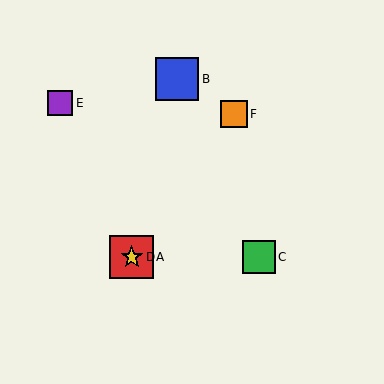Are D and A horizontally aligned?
Yes, both are at y≈257.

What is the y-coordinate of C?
Object C is at y≈257.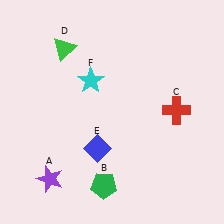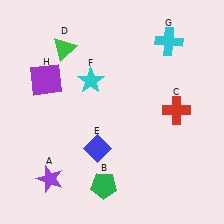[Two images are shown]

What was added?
A cyan cross (G), a purple square (H) were added in Image 2.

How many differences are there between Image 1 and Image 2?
There are 2 differences between the two images.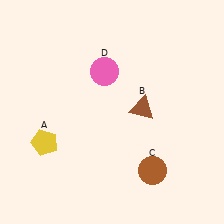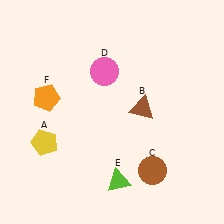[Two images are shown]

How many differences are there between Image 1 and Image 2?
There are 2 differences between the two images.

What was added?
A lime triangle (E), an orange pentagon (F) were added in Image 2.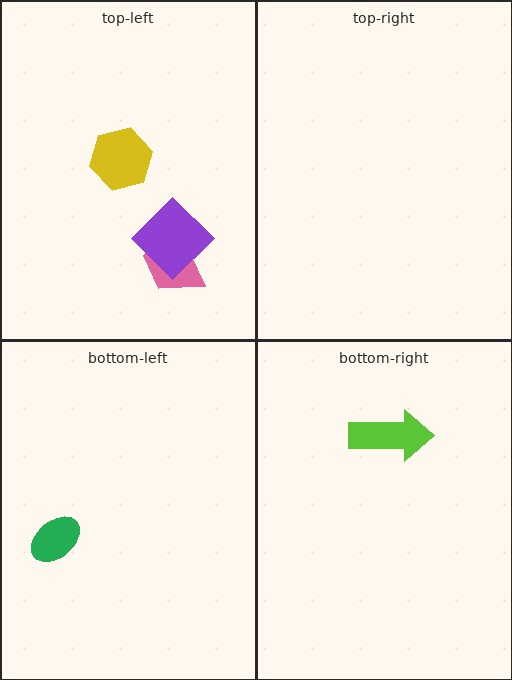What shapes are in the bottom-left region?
The green ellipse.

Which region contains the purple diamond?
The top-left region.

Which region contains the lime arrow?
The bottom-right region.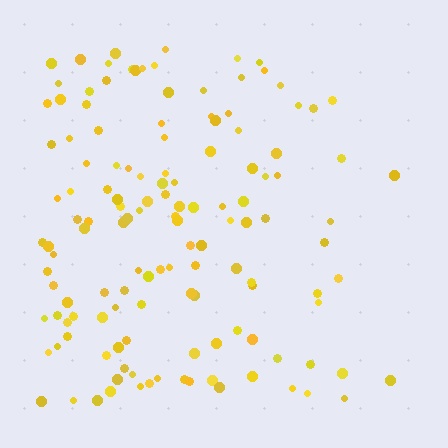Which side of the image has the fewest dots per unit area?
The right.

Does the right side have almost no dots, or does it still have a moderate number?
Still a moderate number, just noticeably fewer than the left.